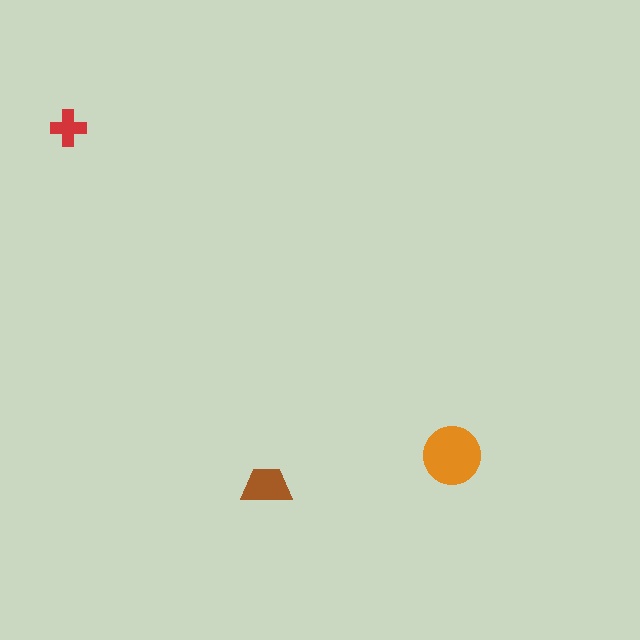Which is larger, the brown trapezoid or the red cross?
The brown trapezoid.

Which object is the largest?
The orange circle.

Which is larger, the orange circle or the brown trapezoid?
The orange circle.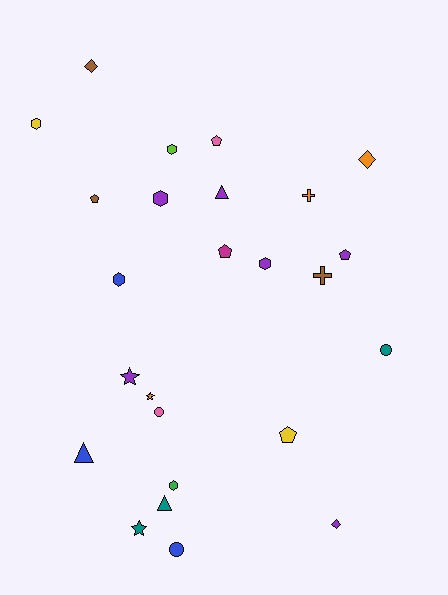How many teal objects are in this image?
There are 3 teal objects.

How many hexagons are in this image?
There are 6 hexagons.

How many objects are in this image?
There are 25 objects.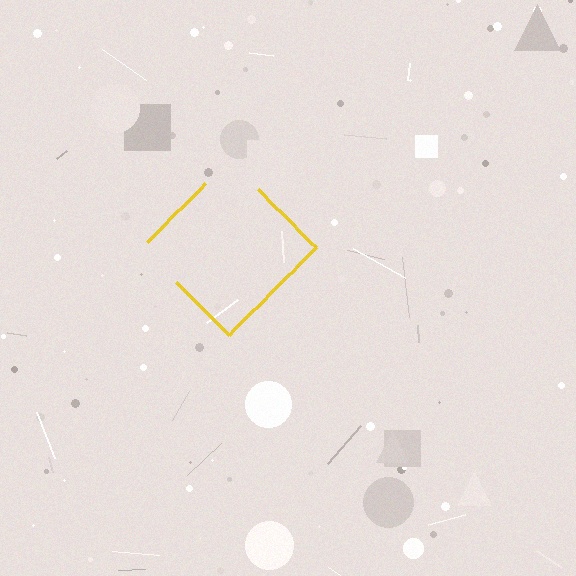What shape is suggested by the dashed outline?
The dashed outline suggests a diamond.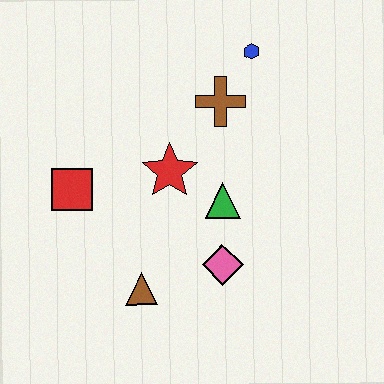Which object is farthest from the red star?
The blue hexagon is farthest from the red star.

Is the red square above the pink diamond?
Yes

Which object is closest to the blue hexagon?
The brown cross is closest to the blue hexagon.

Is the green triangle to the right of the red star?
Yes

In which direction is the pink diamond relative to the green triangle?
The pink diamond is below the green triangle.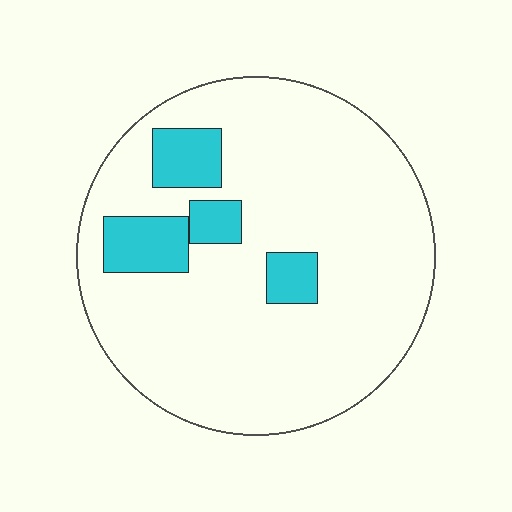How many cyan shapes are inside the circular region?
4.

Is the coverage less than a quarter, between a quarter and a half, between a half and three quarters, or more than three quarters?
Less than a quarter.